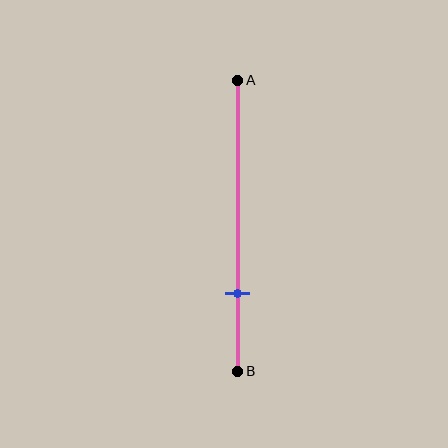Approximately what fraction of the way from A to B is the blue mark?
The blue mark is approximately 75% of the way from A to B.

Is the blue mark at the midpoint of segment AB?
No, the mark is at about 75% from A, not at the 50% midpoint.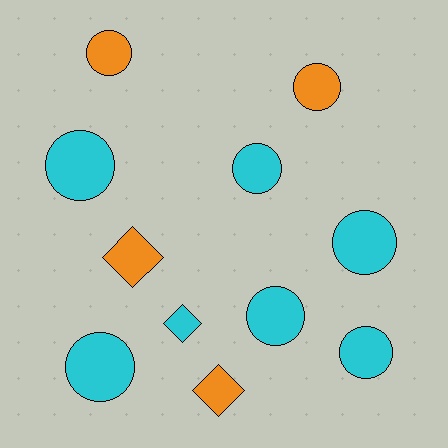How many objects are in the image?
There are 11 objects.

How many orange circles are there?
There are 2 orange circles.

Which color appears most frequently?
Cyan, with 7 objects.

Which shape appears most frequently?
Circle, with 8 objects.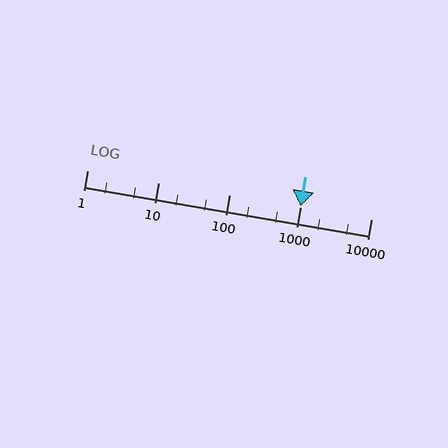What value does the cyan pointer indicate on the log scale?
The pointer indicates approximately 1000.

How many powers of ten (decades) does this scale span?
The scale spans 4 decades, from 1 to 10000.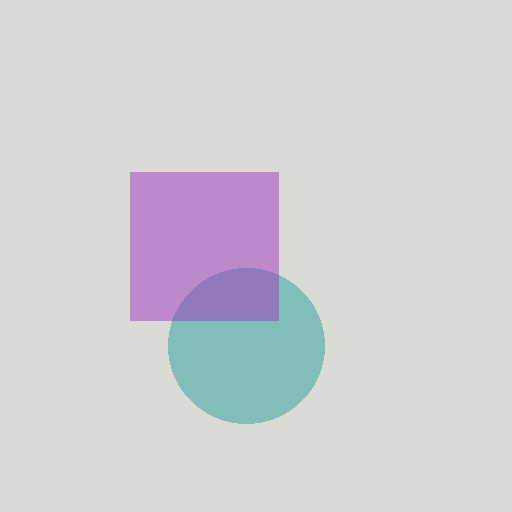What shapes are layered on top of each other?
The layered shapes are: a teal circle, a purple square.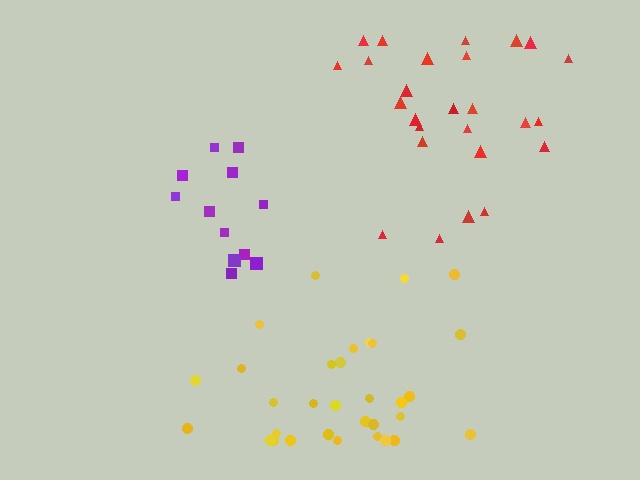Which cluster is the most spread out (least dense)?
Purple.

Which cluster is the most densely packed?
Yellow.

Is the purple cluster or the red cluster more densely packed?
Red.